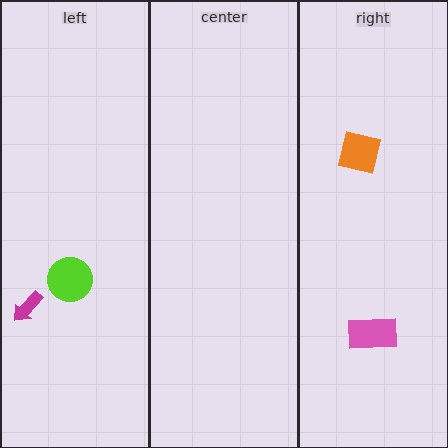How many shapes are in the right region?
2.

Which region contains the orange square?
The right region.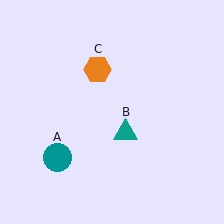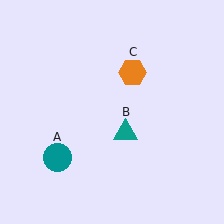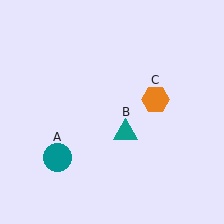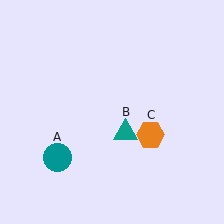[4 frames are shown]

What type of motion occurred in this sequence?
The orange hexagon (object C) rotated clockwise around the center of the scene.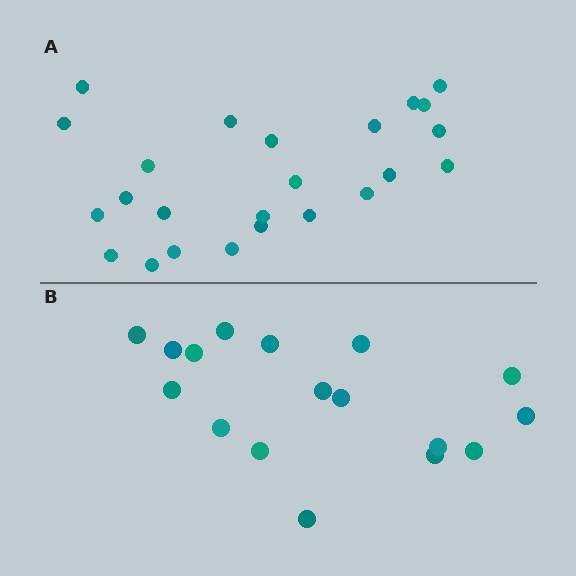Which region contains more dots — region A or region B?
Region A (the top region) has more dots.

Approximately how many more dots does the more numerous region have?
Region A has roughly 8 or so more dots than region B.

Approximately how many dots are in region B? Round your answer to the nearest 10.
About 20 dots. (The exact count is 17, which rounds to 20.)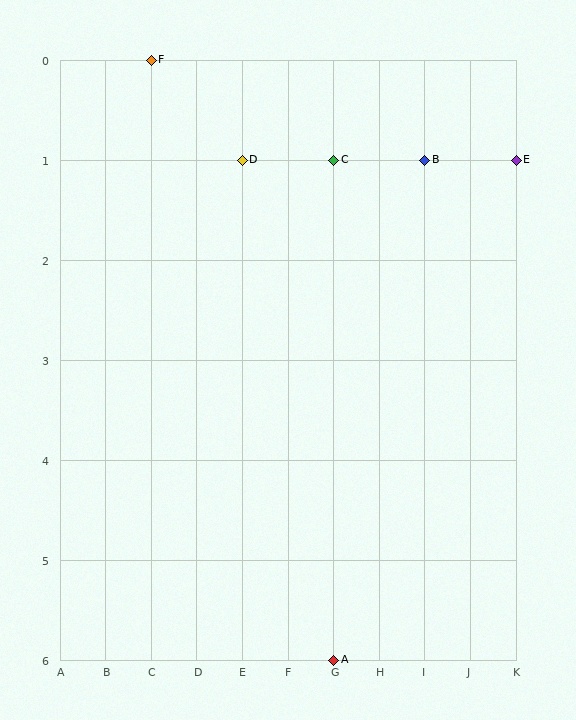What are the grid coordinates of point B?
Point B is at grid coordinates (I, 1).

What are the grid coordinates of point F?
Point F is at grid coordinates (C, 0).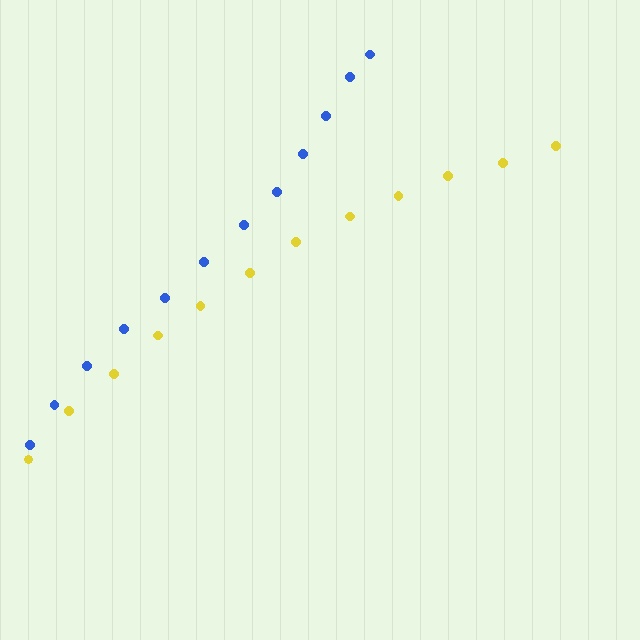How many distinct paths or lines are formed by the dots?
There are 2 distinct paths.